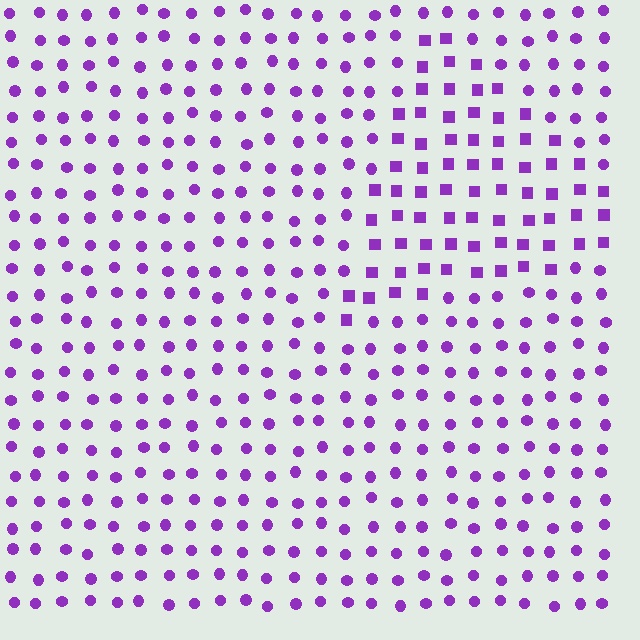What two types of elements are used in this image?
The image uses squares inside the triangle region and circles outside it.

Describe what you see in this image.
The image is filled with small purple elements arranged in a uniform grid. A triangle-shaped region contains squares, while the surrounding area contains circles. The boundary is defined purely by the change in element shape.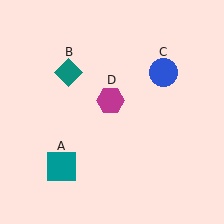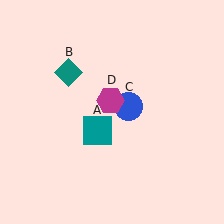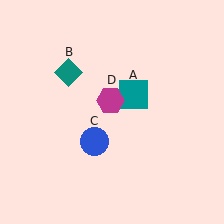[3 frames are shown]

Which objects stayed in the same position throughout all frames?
Teal diamond (object B) and magenta hexagon (object D) remained stationary.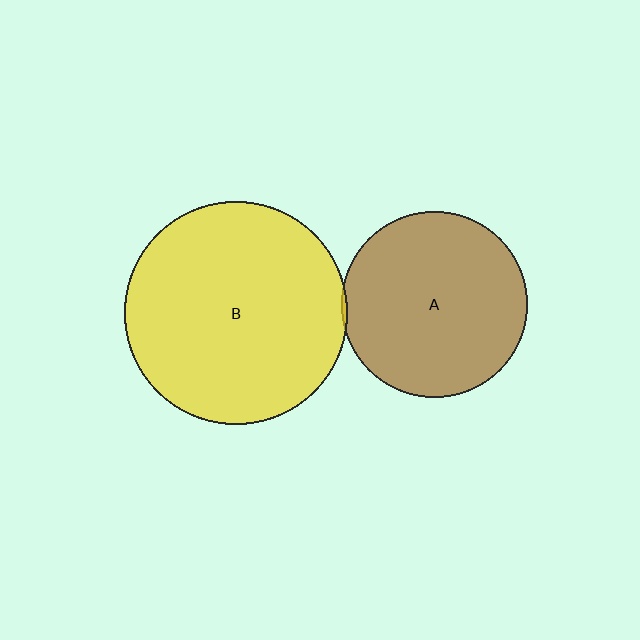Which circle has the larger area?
Circle B (yellow).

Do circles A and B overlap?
Yes.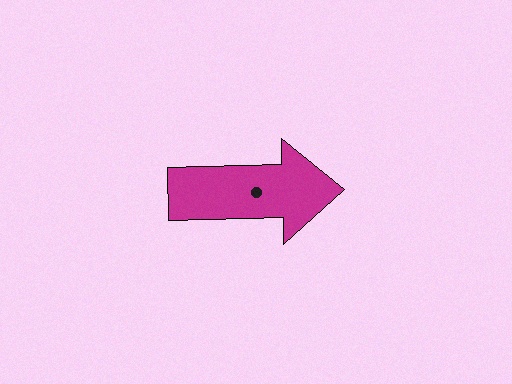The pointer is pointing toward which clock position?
Roughly 3 o'clock.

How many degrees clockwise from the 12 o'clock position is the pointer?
Approximately 89 degrees.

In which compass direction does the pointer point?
East.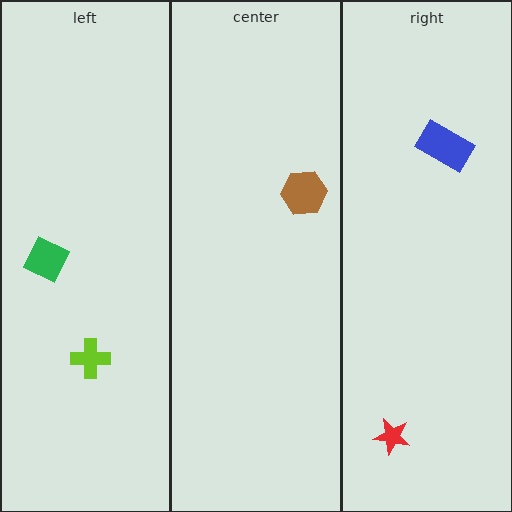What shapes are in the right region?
The blue rectangle, the red star.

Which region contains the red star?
The right region.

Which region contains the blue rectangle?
The right region.